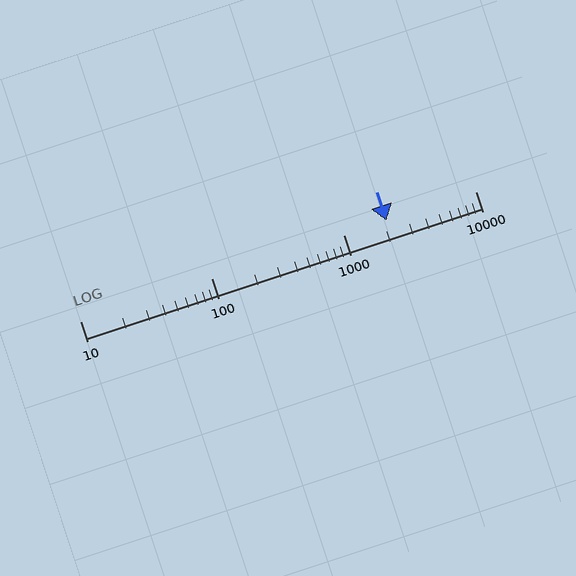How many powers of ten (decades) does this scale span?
The scale spans 3 decades, from 10 to 10000.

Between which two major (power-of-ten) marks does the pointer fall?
The pointer is between 1000 and 10000.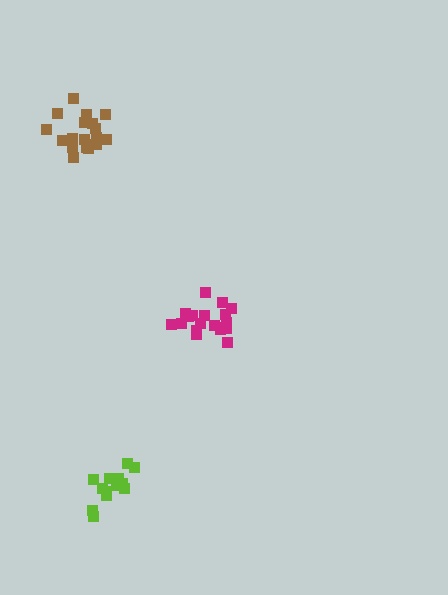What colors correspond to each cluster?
The clusters are colored: magenta, lime, brown.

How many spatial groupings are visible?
There are 3 spatial groupings.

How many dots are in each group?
Group 1: 19 dots, Group 2: 13 dots, Group 3: 19 dots (51 total).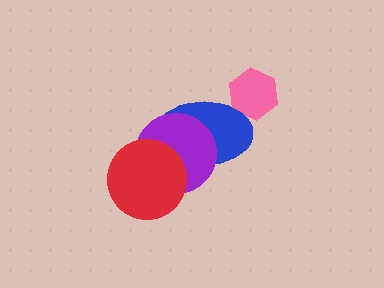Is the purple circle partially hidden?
Yes, it is partially covered by another shape.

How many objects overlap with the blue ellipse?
3 objects overlap with the blue ellipse.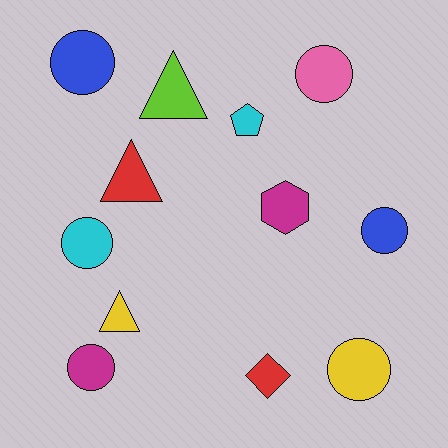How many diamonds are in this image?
There is 1 diamond.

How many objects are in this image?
There are 12 objects.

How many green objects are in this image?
There are no green objects.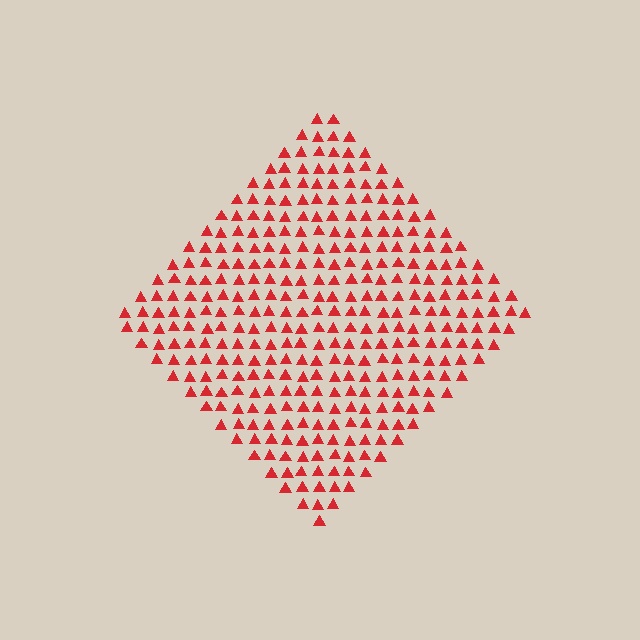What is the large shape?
The large shape is a diamond.